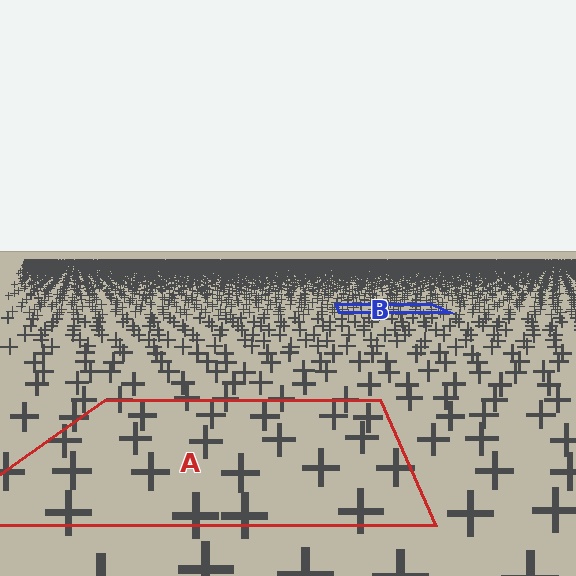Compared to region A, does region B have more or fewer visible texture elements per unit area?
Region B has more texture elements per unit area — they are packed more densely because it is farther away.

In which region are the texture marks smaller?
The texture marks are smaller in region B, because it is farther away.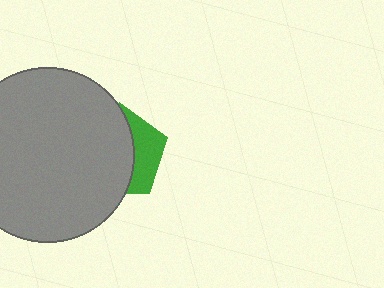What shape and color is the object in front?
The object in front is a gray circle.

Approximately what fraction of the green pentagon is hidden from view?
Roughly 67% of the green pentagon is hidden behind the gray circle.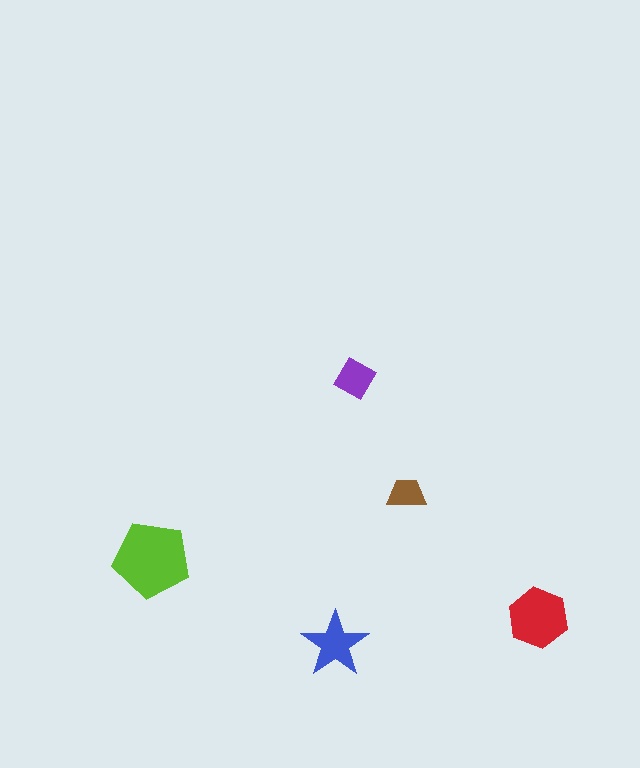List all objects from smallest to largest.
The brown trapezoid, the purple diamond, the blue star, the red hexagon, the lime pentagon.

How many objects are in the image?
There are 5 objects in the image.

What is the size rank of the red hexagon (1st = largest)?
2nd.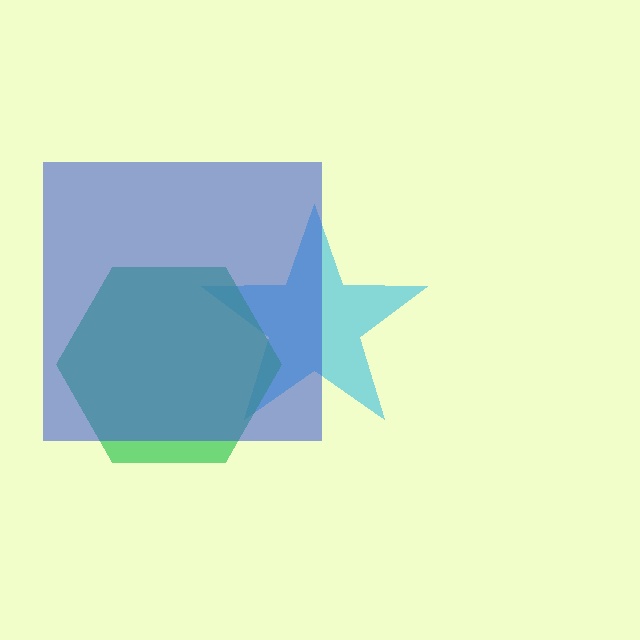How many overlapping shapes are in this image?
There are 3 overlapping shapes in the image.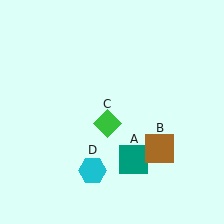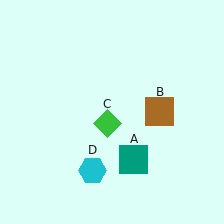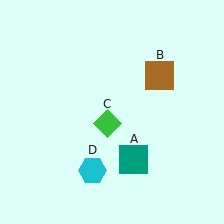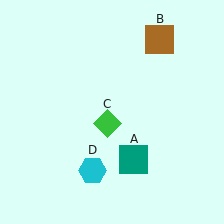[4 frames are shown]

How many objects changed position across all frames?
1 object changed position: brown square (object B).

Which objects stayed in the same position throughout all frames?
Teal square (object A) and green diamond (object C) and cyan hexagon (object D) remained stationary.